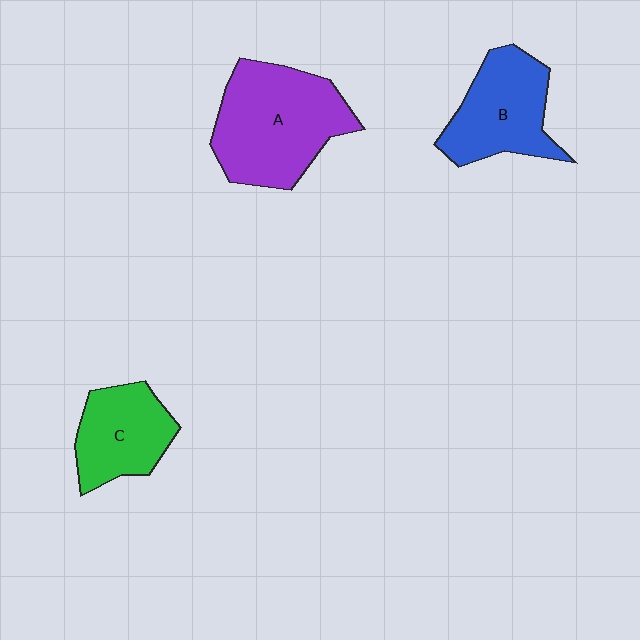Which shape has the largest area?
Shape A (purple).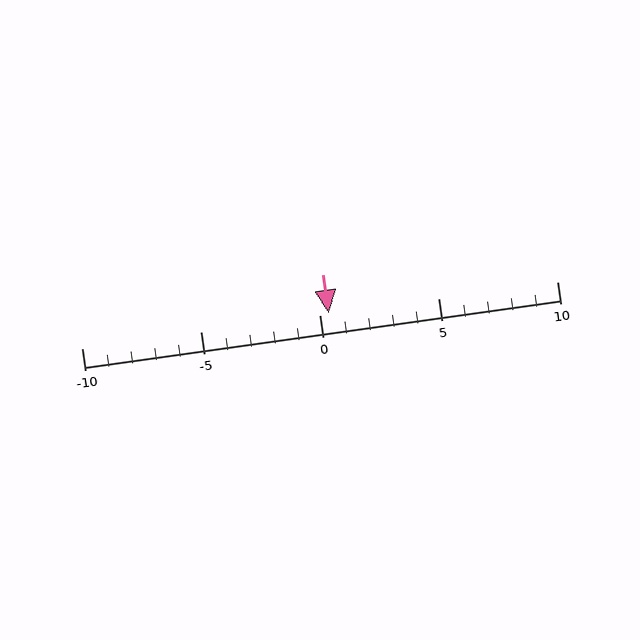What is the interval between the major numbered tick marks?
The major tick marks are spaced 5 units apart.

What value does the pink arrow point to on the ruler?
The pink arrow points to approximately 0.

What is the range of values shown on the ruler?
The ruler shows values from -10 to 10.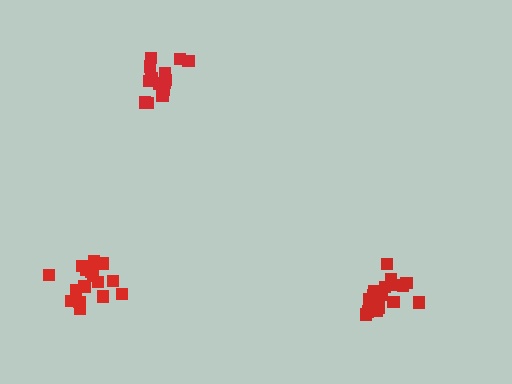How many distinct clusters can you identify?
There are 3 distinct clusters.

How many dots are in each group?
Group 1: 15 dots, Group 2: 17 dots, Group 3: 19 dots (51 total).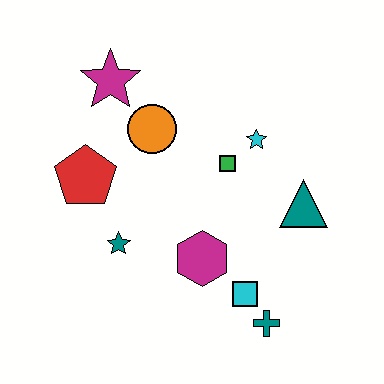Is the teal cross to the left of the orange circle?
No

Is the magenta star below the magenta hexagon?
No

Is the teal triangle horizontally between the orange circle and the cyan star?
No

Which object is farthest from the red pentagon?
The teal cross is farthest from the red pentagon.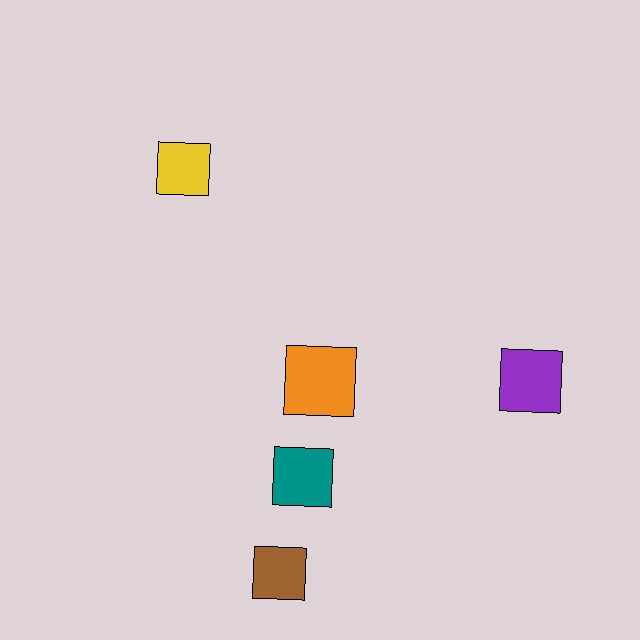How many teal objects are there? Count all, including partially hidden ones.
There is 1 teal object.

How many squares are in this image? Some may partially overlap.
There are 5 squares.